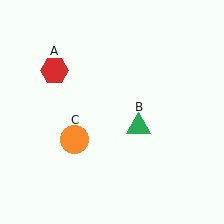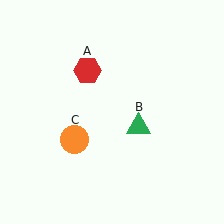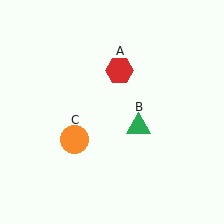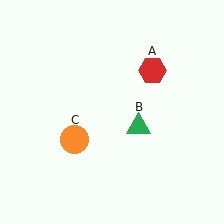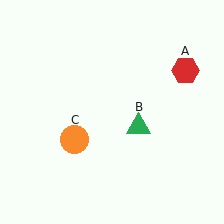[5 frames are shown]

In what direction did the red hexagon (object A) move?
The red hexagon (object A) moved right.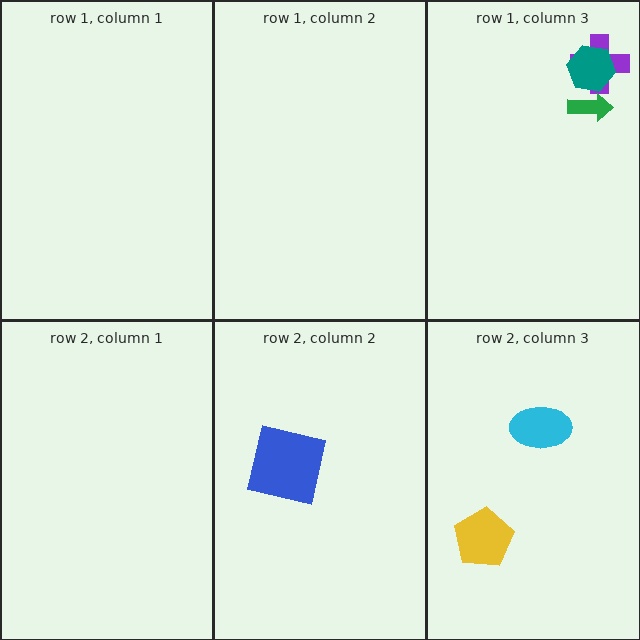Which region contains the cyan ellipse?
The row 2, column 3 region.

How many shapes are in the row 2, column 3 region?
2.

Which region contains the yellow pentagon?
The row 2, column 3 region.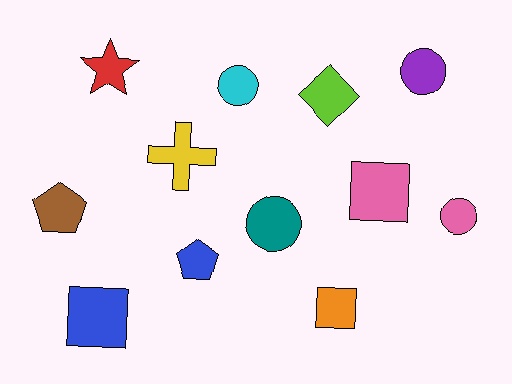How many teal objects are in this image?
There is 1 teal object.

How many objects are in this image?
There are 12 objects.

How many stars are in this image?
There is 1 star.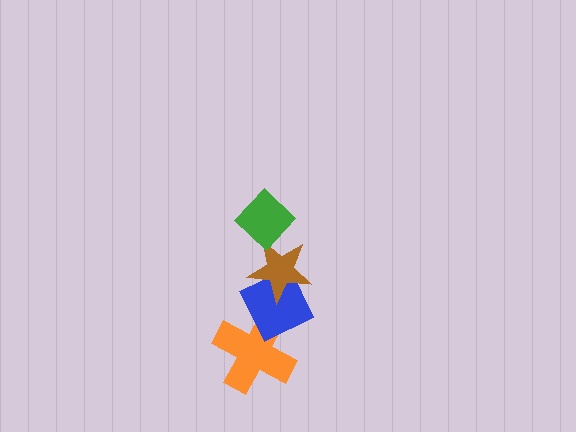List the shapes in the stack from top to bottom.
From top to bottom: the green diamond, the brown star, the blue diamond, the orange cross.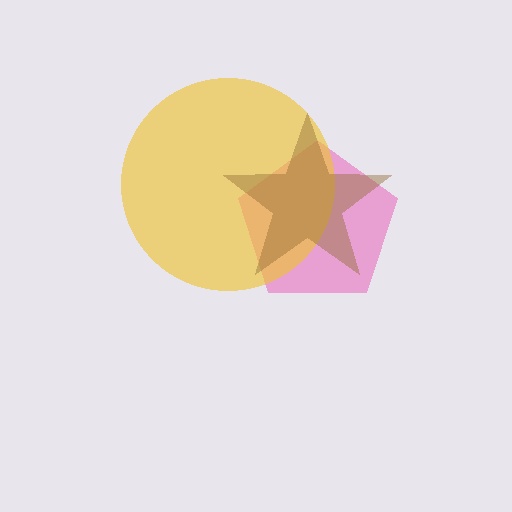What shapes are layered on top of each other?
The layered shapes are: a pink pentagon, a yellow circle, a brown star.